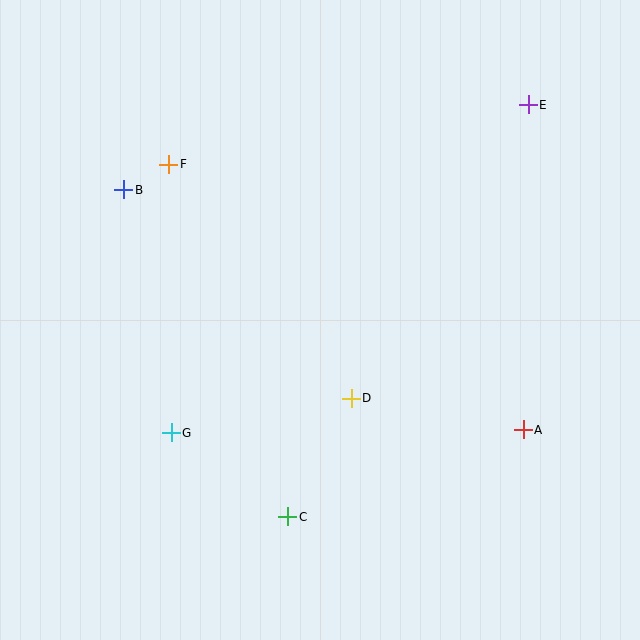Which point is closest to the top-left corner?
Point B is closest to the top-left corner.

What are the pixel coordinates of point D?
Point D is at (351, 398).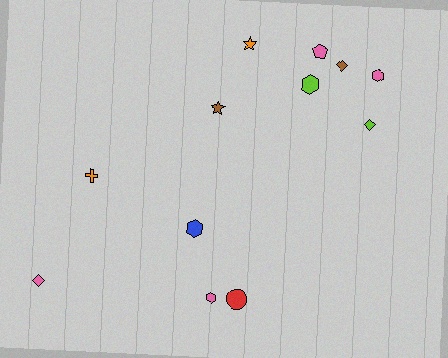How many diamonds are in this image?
There are 3 diamonds.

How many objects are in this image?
There are 12 objects.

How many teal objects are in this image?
There are no teal objects.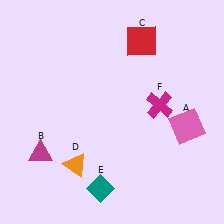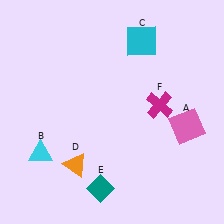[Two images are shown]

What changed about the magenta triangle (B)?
In Image 1, B is magenta. In Image 2, it changed to cyan.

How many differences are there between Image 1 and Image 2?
There are 2 differences between the two images.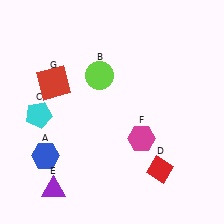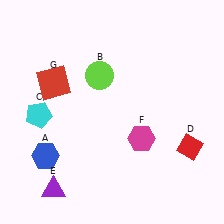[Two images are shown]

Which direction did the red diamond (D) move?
The red diamond (D) moved right.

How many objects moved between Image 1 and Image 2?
1 object moved between the two images.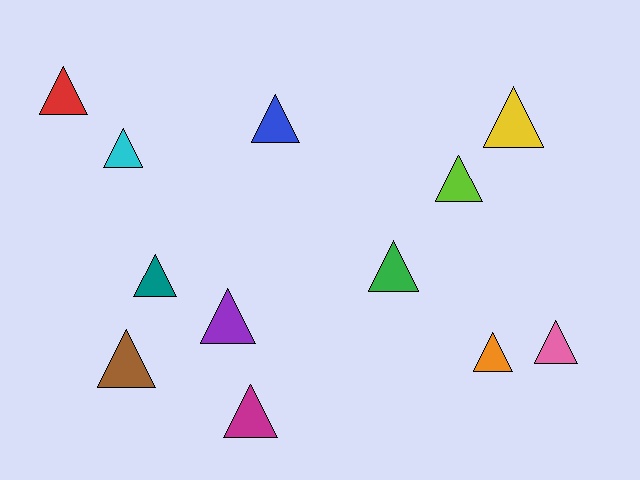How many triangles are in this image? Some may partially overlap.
There are 12 triangles.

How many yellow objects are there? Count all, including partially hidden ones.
There is 1 yellow object.